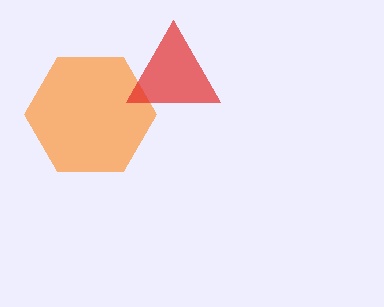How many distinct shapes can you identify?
There are 2 distinct shapes: an orange hexagon, a red triangle.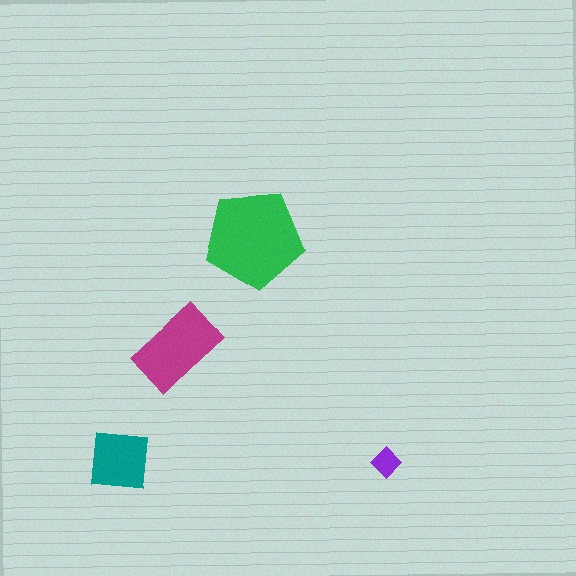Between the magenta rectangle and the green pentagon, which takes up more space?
The green pentagon.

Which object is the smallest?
The purple diamond.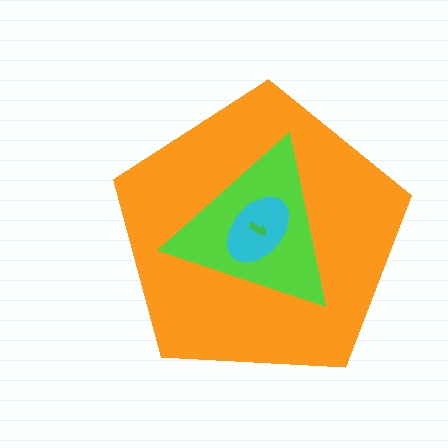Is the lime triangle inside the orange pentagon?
Yes.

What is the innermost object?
The green arrow.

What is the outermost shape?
The orange pentagon.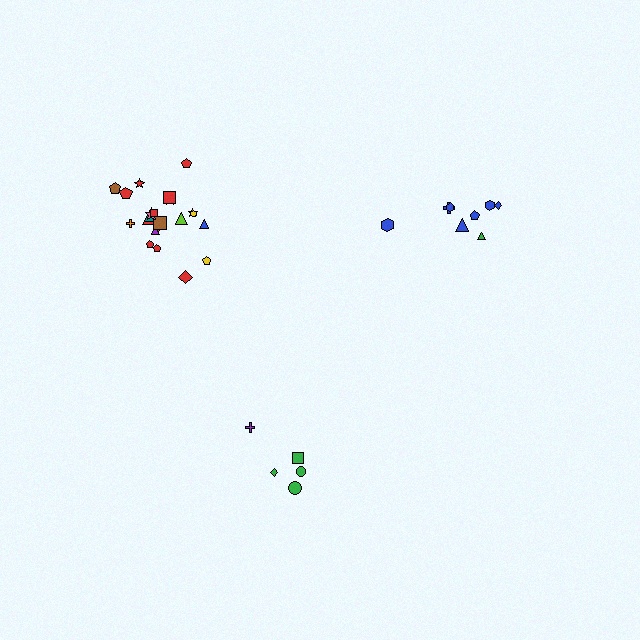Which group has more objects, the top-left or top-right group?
The top-left group.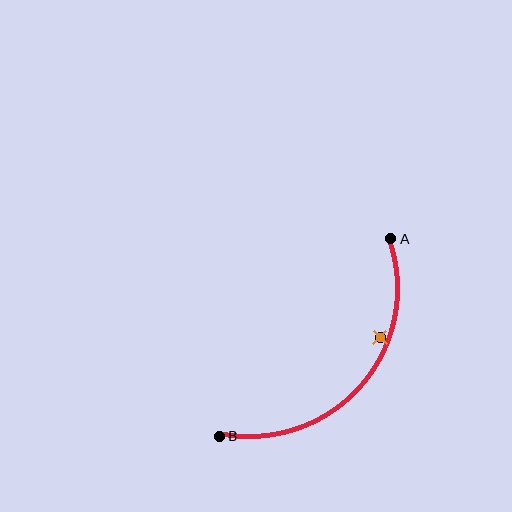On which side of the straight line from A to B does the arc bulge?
The arc bulges below and to the right of the straight line connecting A and B.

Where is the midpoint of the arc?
The arc midpoint is the point on the curve farthest from the straight line joining A and B. It sits below and to the right of that line.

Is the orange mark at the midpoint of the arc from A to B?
No — the orange mark does not lie on the arc at all. It sits slightly inside the curve.